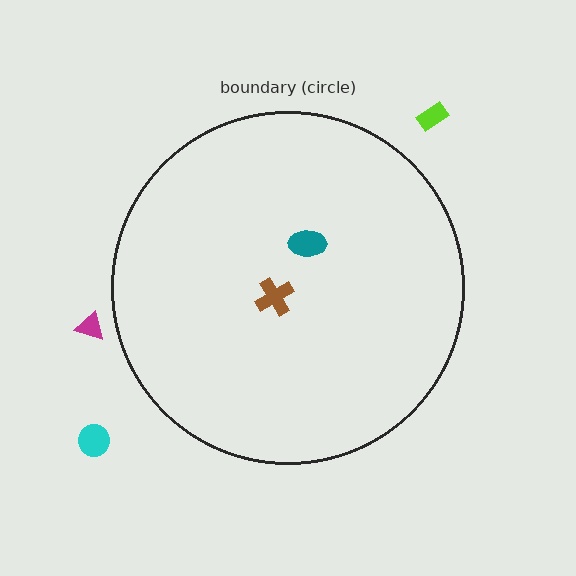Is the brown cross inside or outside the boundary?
Inside.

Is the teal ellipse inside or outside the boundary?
Inside.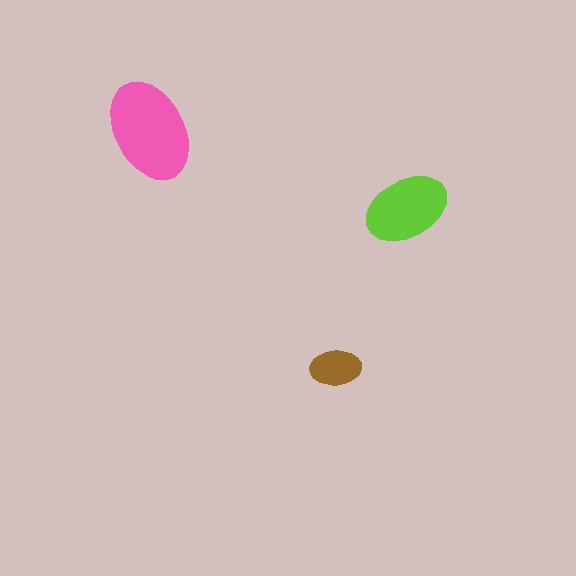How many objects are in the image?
There are 3 objects in the image.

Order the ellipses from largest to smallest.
the pink one, the lime one, the brown one.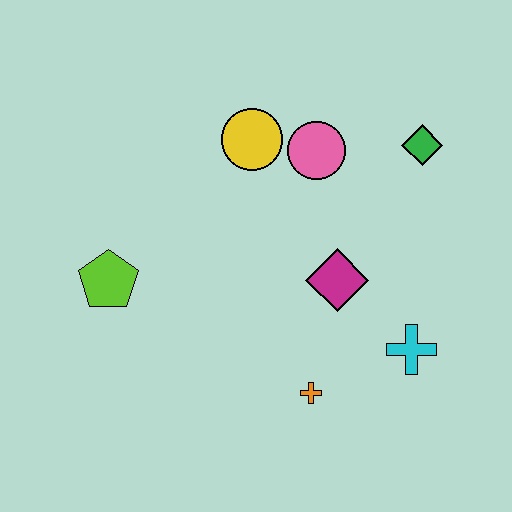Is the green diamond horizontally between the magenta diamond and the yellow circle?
No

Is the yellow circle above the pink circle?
Yes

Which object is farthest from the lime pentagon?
The green diamond is farthest from the lime pentagon.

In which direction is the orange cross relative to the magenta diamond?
The orange cross is below the magenta diamond.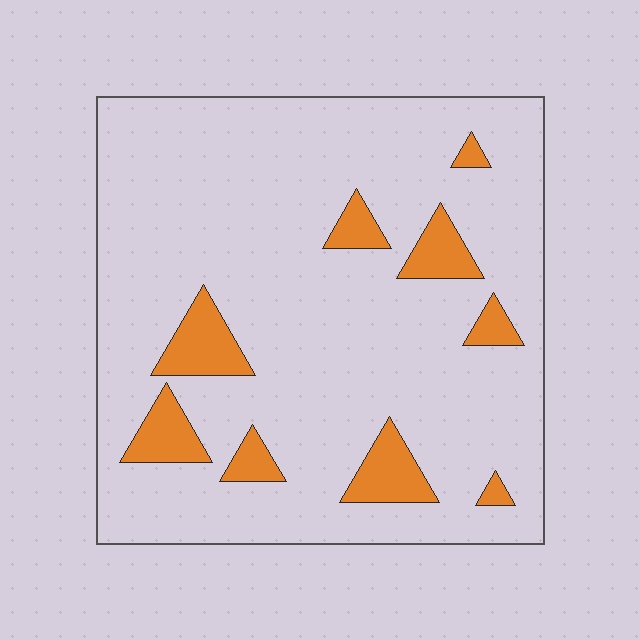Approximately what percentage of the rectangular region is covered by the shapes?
Approximately 10%.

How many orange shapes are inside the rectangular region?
9.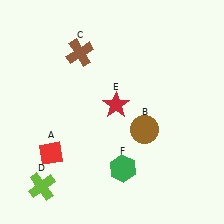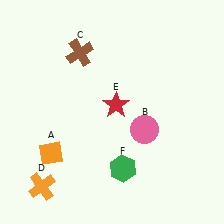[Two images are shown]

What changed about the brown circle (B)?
In Image 1, B is brown. In Image 2, it changed to pink.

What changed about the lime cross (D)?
In Image 1, D is lime. In Image 2, it changed to orange.